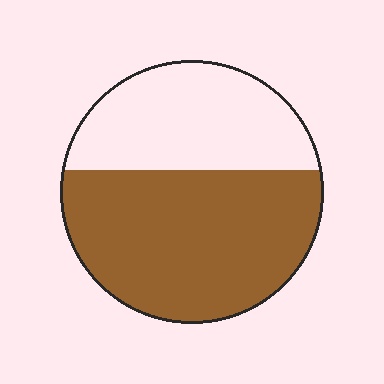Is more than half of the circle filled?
Yes.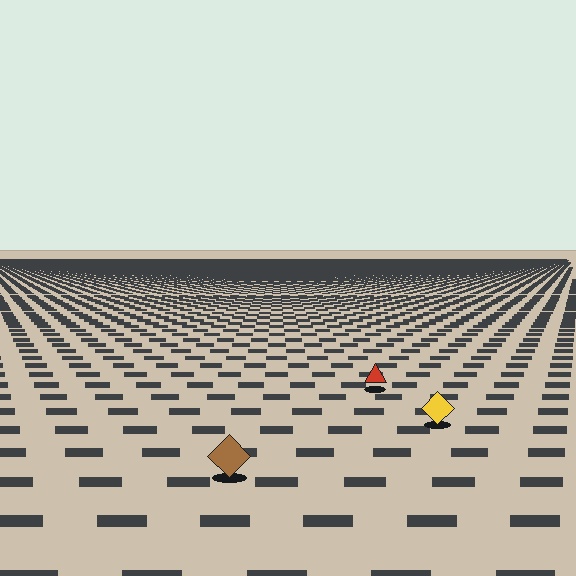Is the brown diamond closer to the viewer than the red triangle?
Yes. The brown diamond is closer — you can tell from the texture gradient: the ground texture is coarser near it.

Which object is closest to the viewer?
The brown diamond is closest. The texture marks near it are larger and more spread out.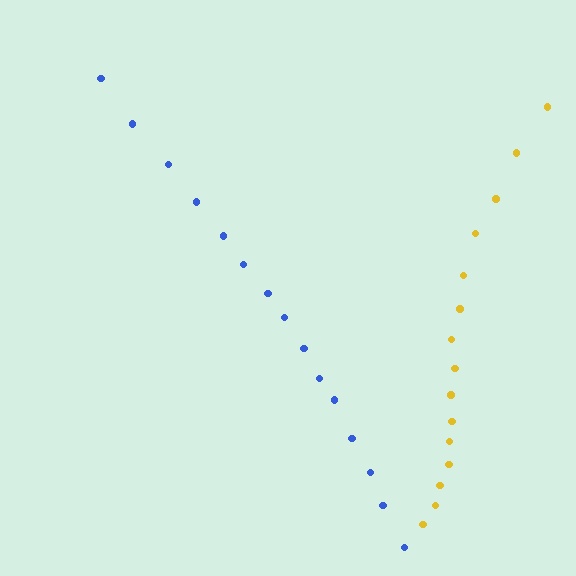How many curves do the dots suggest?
There are 2 distinct paths.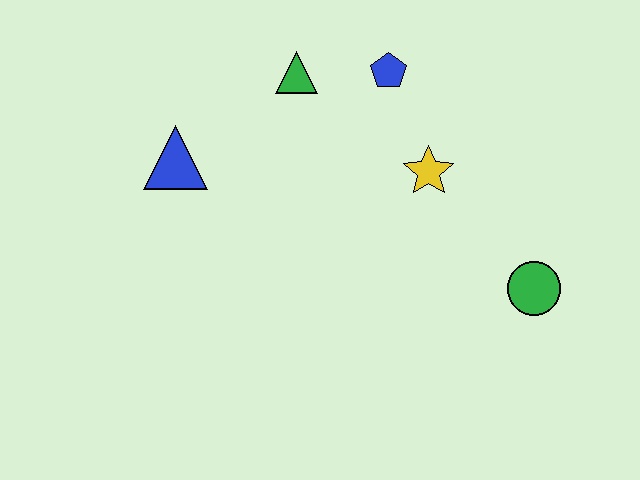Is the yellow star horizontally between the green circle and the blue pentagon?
Yes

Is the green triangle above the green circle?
Yes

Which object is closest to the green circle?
The yellow star is closest to the green circle.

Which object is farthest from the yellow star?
The blue triangle is farthest from the yellow star.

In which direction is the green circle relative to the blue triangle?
The green circle is to the right of the blue triangle.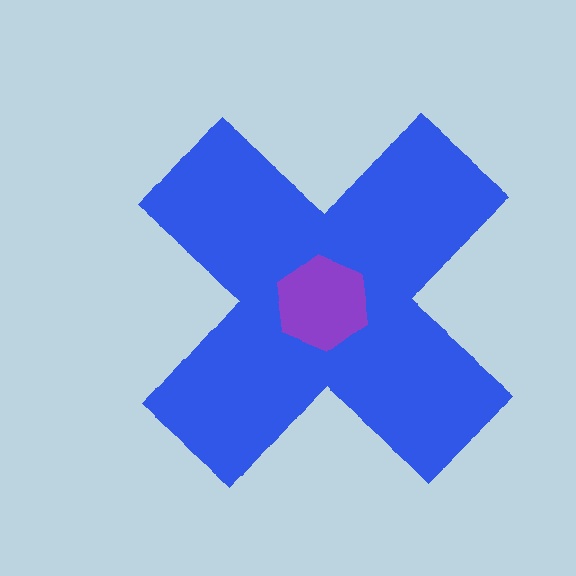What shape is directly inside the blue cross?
The purple hexagon.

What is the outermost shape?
The blue cross.